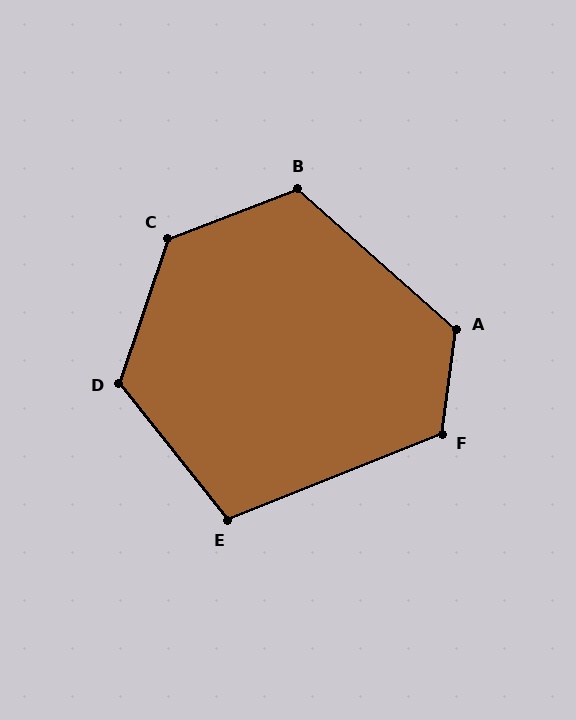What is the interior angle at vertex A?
Approximately 124 degrees (obtuse).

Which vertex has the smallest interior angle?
E, at approximately 107 degrees.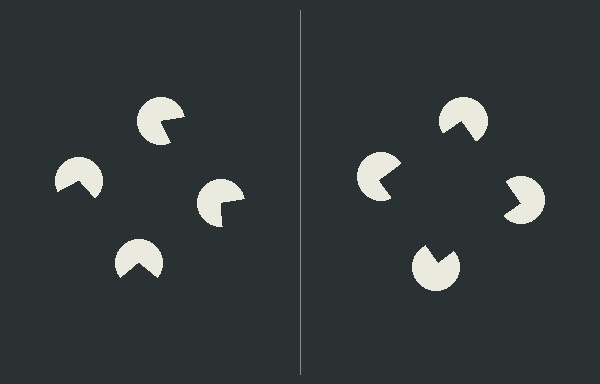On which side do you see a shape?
An illusory square appears on the right side. On the left side the wedge cuts are rotated, so no coherent shape forms.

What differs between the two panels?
The pac-man discs are positioned identically on both sides; only the wedge orientations differ. On the right they align to a square; on the left they are misaligned.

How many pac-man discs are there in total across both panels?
8 — 4 on each side.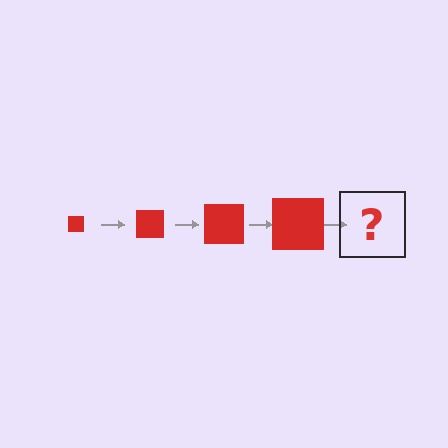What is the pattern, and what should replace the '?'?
The pattern is that the square gets progressively larger each step. The '?' should be a red square, larger than the previous one.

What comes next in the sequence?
The next element should be a red square, larger than the previous one.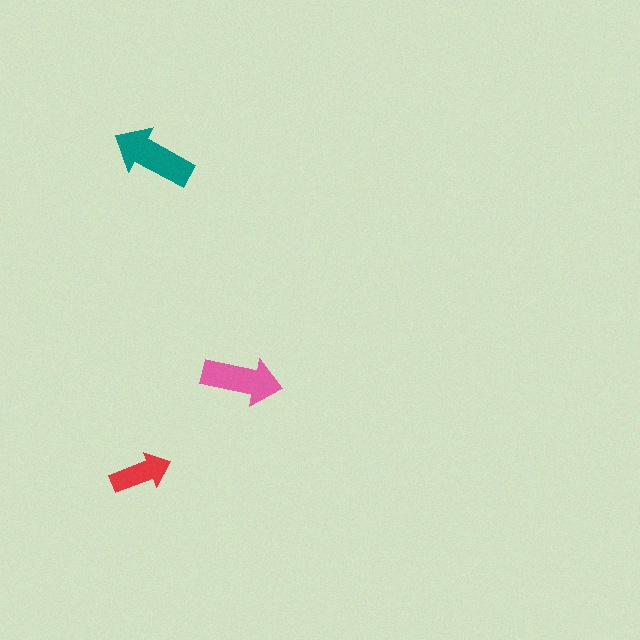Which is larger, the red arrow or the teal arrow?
The teal one.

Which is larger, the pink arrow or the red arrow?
The pink one.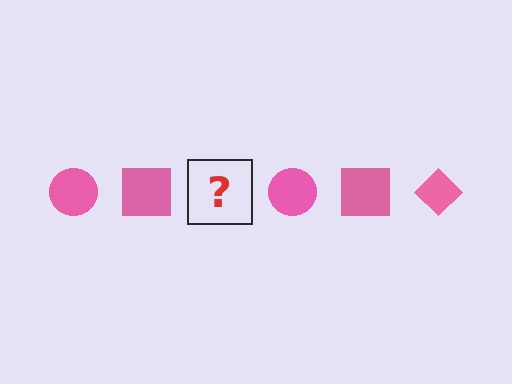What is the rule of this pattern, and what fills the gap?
The rule is that the pattern cycles through circle, square, diamond shapes in pink. The gap should be filled with a pink diamond.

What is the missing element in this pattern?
The missing element is a pink diamond.